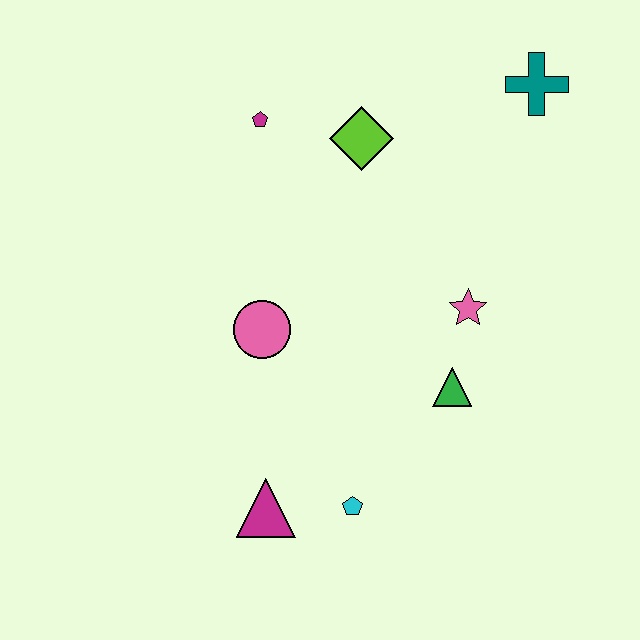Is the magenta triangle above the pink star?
No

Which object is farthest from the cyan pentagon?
The teal cross is farthest from the cyan pentagon.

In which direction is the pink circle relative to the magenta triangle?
The pink circle is above the magenta triangle.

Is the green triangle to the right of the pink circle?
Yes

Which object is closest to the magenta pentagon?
The lime diamond is closest to the magenta pentagon.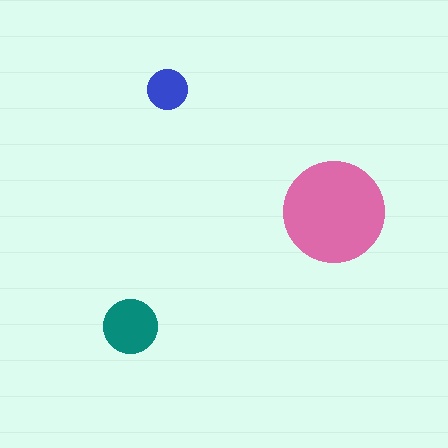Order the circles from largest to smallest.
the pink one, the teal one, the blue one.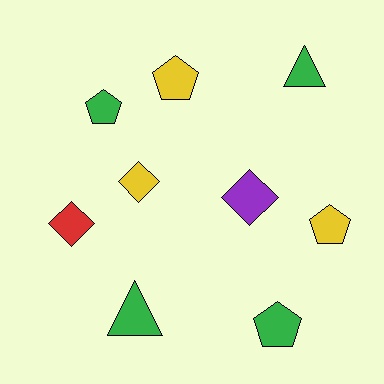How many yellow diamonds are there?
There is 1 yellow diamond.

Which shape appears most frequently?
Pentagon, with 4 objects.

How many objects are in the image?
There are 9 objects.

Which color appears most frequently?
Green, with 4 objects.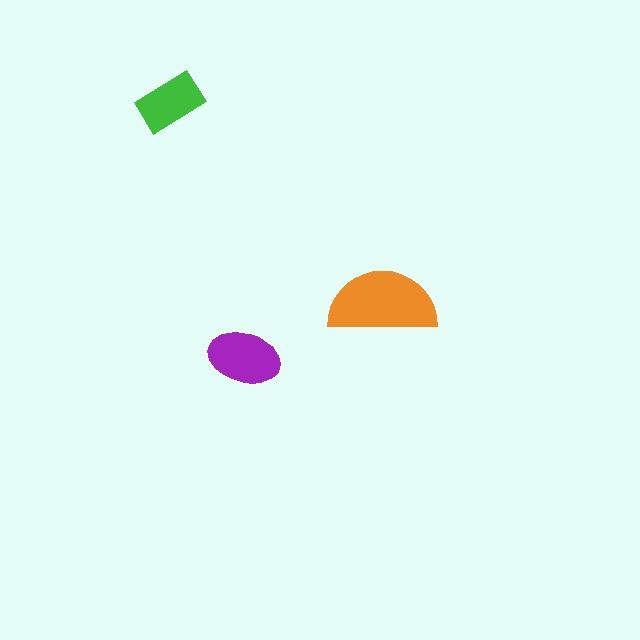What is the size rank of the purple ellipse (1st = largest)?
2nd.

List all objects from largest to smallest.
The orange semicircle, the purple ellipse, the green rectangle.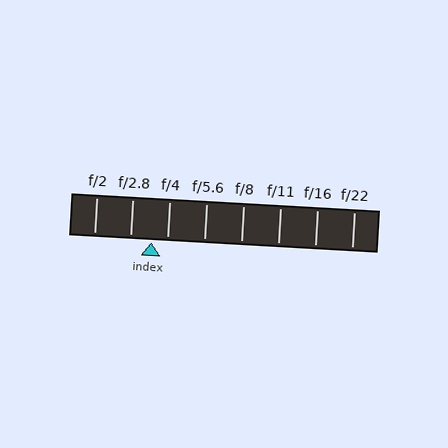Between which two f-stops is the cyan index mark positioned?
The index mark is between f/2.8 and f/4.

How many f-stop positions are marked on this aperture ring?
There are 8 f-stop positions marked.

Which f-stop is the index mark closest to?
The index mark is closest to f/4.